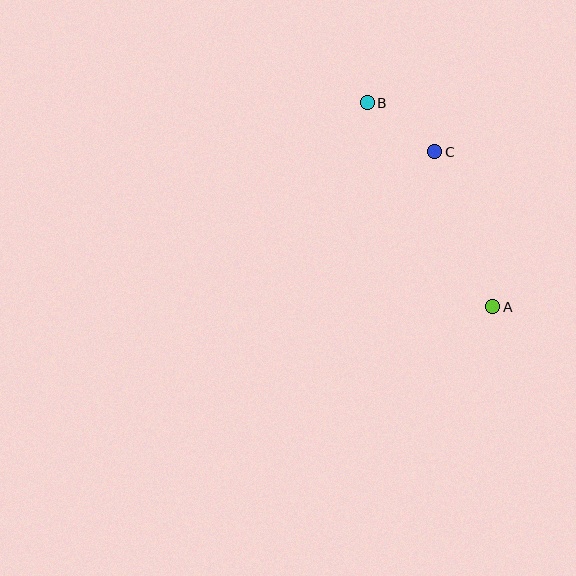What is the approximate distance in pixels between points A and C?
The distance between A and C is approximately 166 pixels.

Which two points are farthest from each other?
Points A and B are farthest from each other.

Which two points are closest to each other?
Points B and C are closest to each other.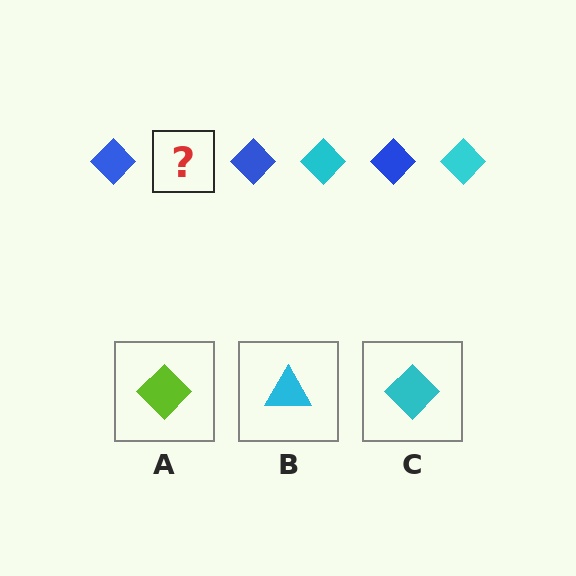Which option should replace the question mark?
Option C.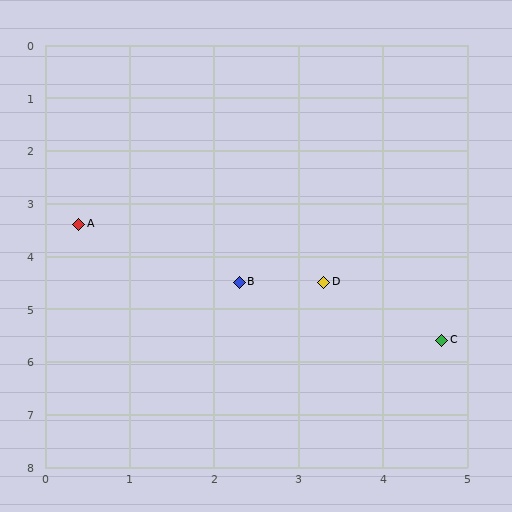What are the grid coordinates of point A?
Point A is at approximately (0.4, 3.4).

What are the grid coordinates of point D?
Point D is at approximately (3.3, 4.5).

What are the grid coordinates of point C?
Point C is at approximately (4.7, 5.6).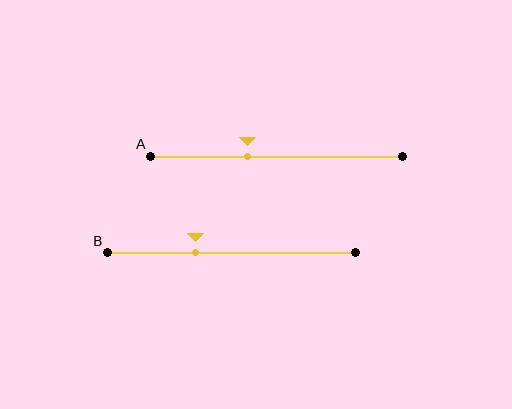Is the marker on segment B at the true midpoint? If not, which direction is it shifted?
No, the marker on segment B is shifted to the left by about 14% of the segment length.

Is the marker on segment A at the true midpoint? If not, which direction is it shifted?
No, the marker on segment A is shifted to the left by about 12% of the segment length.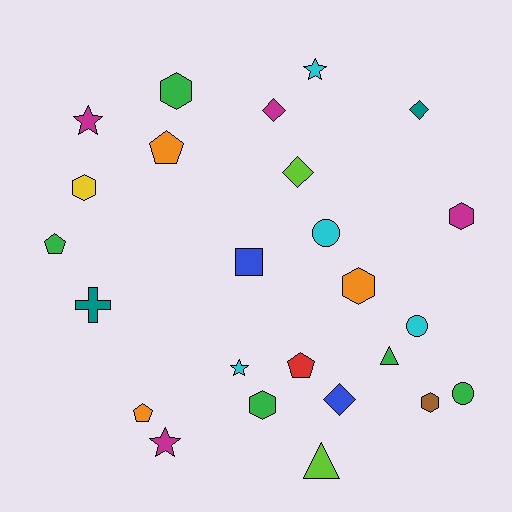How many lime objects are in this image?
There are 2 lime objects.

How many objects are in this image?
There are 25 objects.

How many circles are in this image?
There are 3 circles.